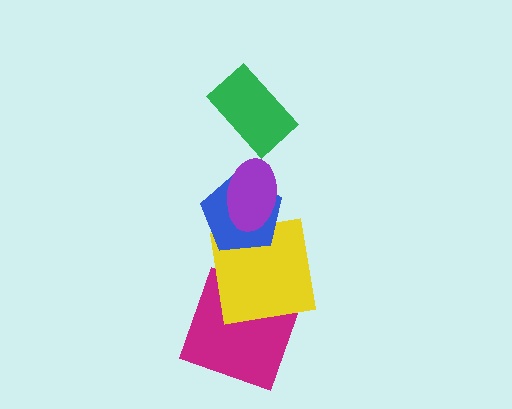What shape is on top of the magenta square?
The yellow square is on top of the magenta square.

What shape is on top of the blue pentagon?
The purple ellipse is on top of the blue pentagon.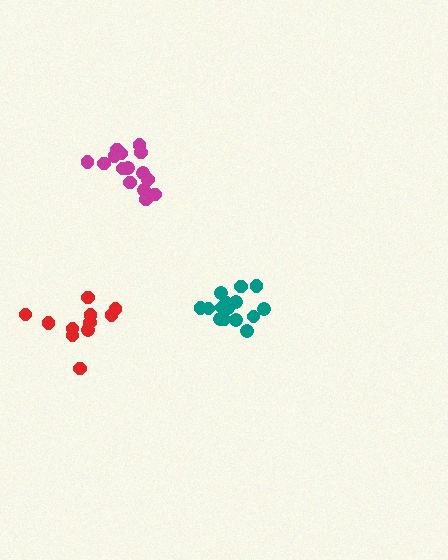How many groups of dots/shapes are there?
There are 3 groups.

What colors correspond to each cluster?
The clusters are colored: teal, magenta, red.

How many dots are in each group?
Group 1: 15 dots, Group 2: 15 dots, Group 3: 11 dots (41 total).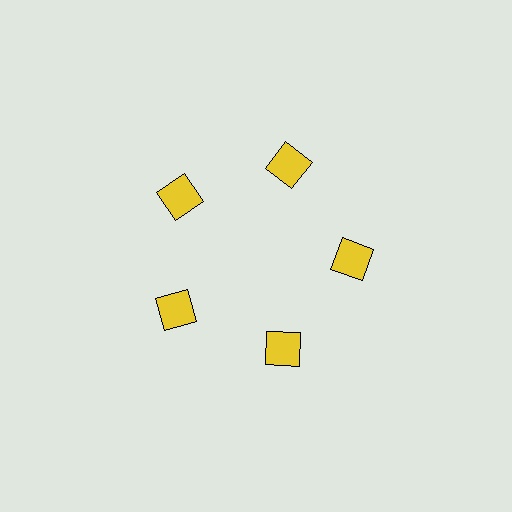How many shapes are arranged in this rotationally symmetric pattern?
There are 5 shapes, arranged in 5 groups of 1.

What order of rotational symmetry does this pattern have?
This pattern has 5-fold rotational symmetry.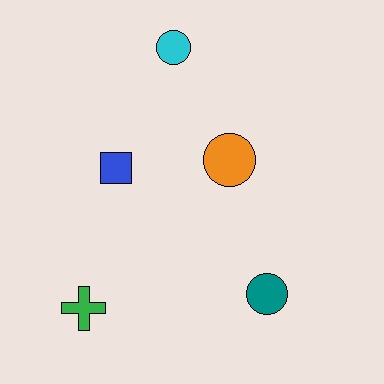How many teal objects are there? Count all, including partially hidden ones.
There is 1 teal object.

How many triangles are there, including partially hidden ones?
There are no triangles.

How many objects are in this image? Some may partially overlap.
There are 5 objects.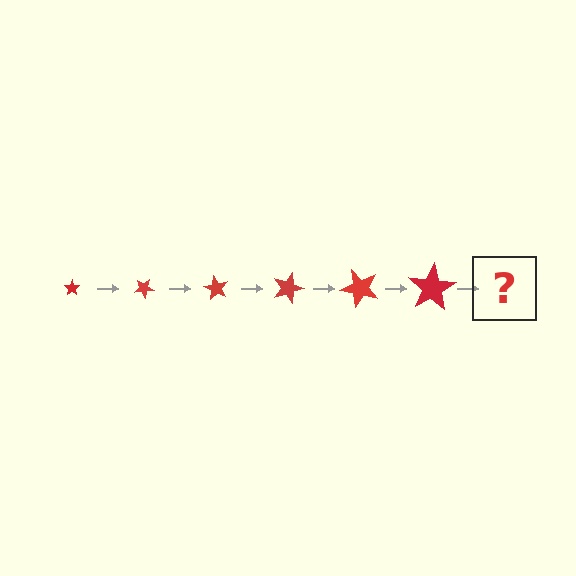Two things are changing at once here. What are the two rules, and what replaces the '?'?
The two rules are that the star grows larger each step and it rotates 30 degrees each step. The '?' should be a star, larger than the previous one and rotated 180 degrees from the start.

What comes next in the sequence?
The next element should be a star, larger than the previous one and rotated 180 degrees from the start.